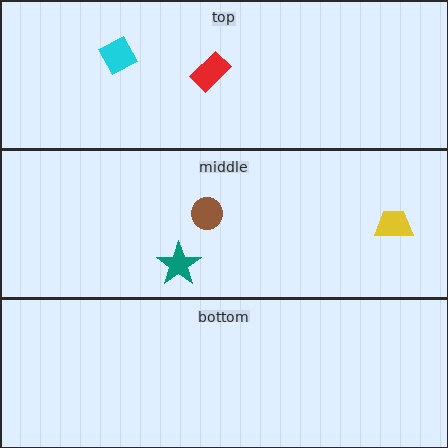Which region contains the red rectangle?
The top region.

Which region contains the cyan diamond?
The top region.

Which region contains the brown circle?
The middle region.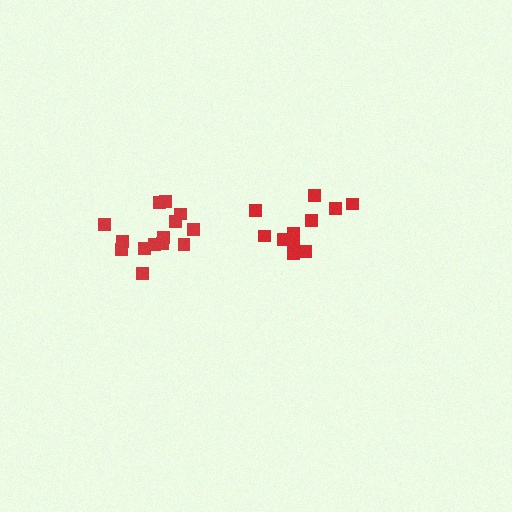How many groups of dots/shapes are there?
There are 2 groups.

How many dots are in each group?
Group 1: 14 dots, Group 2: 11 dots (25 total).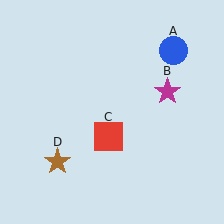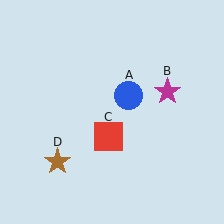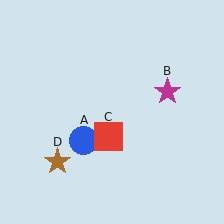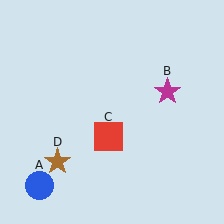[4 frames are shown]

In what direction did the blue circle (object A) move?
The blue circle (object A) moved down and to the left.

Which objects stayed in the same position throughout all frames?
Magenta star (object B) and red square (object C) and brown star (object D) remained stationary.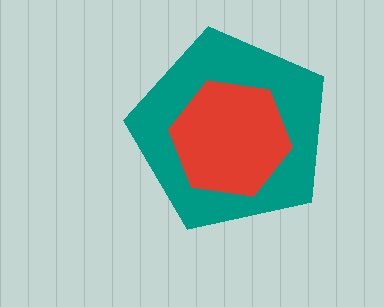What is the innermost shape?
The red hexagon.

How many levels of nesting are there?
2.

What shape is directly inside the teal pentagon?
The red hexagon.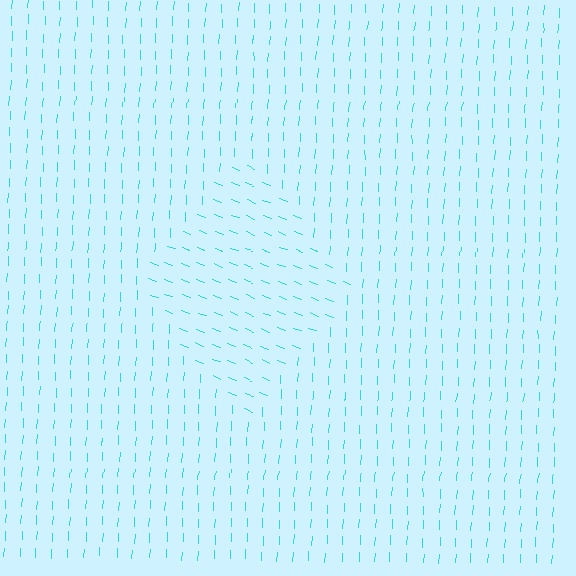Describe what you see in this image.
The image is filled with small cyan line segments. A diamond region in the image has lines oriented differently from the surrounding lines, creating a visible texture boundary.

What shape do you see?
I see a diamond.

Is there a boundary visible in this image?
Yes, there is a texture boundary formed by a change in line orientation.